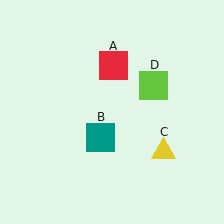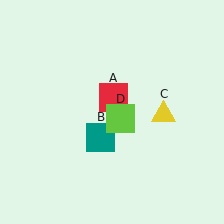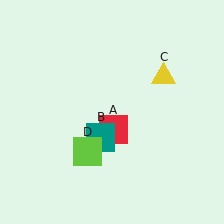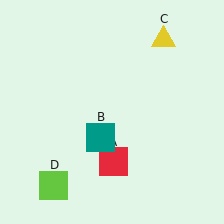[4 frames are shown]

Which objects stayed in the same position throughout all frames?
Teal square (object B) remained stationary.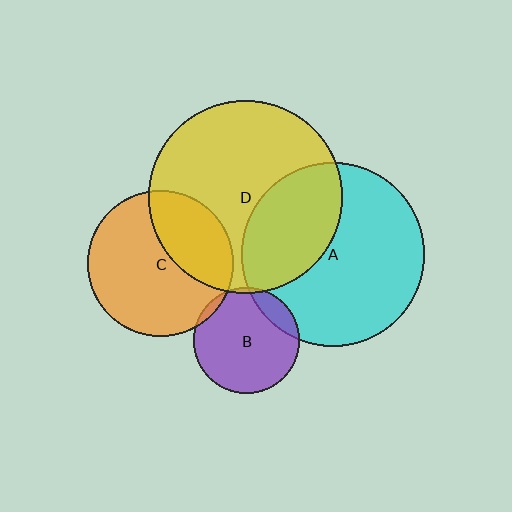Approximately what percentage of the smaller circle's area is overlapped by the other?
Approximately 5%.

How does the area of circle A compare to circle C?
Approximately 1.6 times.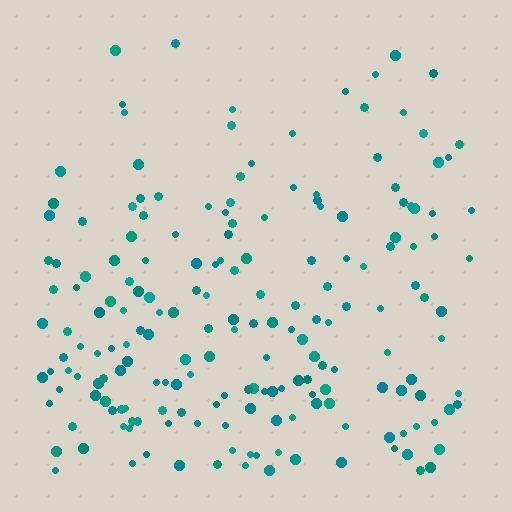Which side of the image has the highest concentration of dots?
The bottom.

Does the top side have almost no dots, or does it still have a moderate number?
Still a moderate number, just noticeably fewer than the bottom.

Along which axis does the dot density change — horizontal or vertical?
Vertical.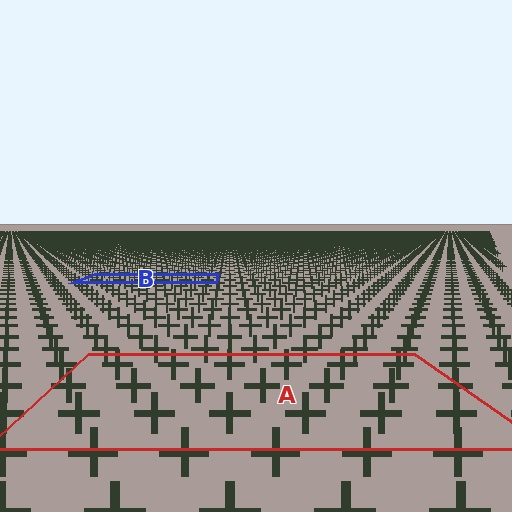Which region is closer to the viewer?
Region A is closer. The texture elements there are larger and more spread out.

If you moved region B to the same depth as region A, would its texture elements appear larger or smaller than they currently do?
They would appear larger. At a closer depth, the same texture elements are projected at a bigger on-screen size.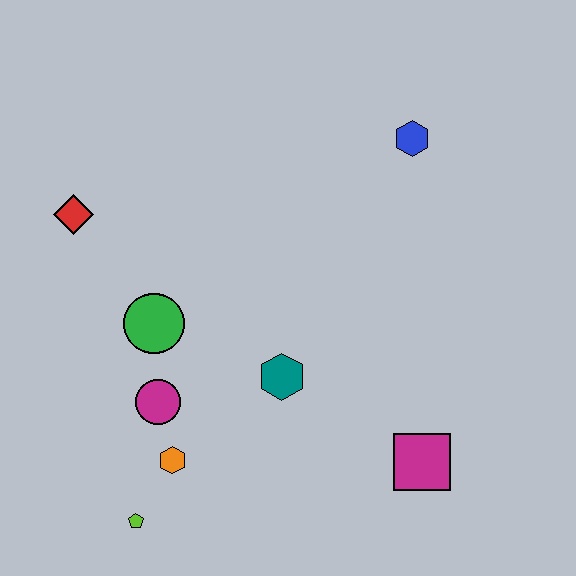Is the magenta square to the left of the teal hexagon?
No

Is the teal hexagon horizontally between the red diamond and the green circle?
No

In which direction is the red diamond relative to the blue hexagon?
The red diamond is to the left of the blue hexagon.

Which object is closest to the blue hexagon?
The teal hexagon is closest to the blue hexagon.